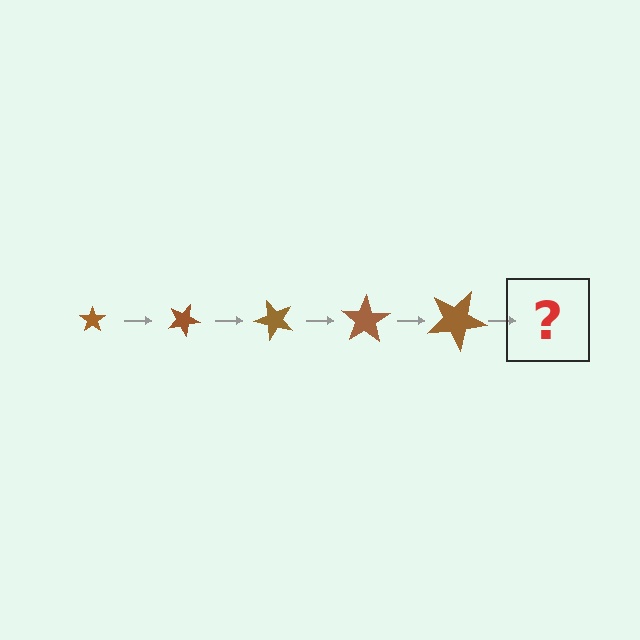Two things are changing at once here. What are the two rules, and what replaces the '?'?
The two rules are that the star grows larger each step and it rotates 25 degrees each step. The '?' should be a star, larger than the previous one and rotated 125 degrees from the start.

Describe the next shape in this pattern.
It should be a star, larger than the previous one and rotated 125 degrees from the start.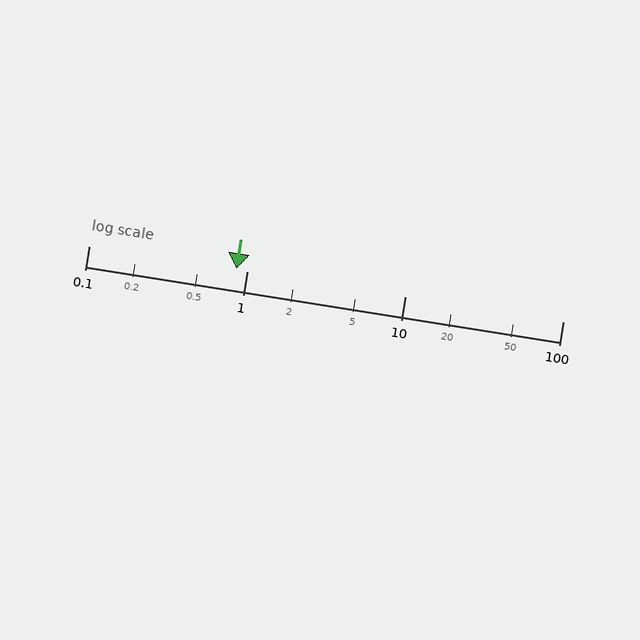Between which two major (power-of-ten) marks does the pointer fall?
The pointer is between 0.1 and 1.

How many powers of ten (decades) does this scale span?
The scale spans 3 decades, from 0.1 to 100.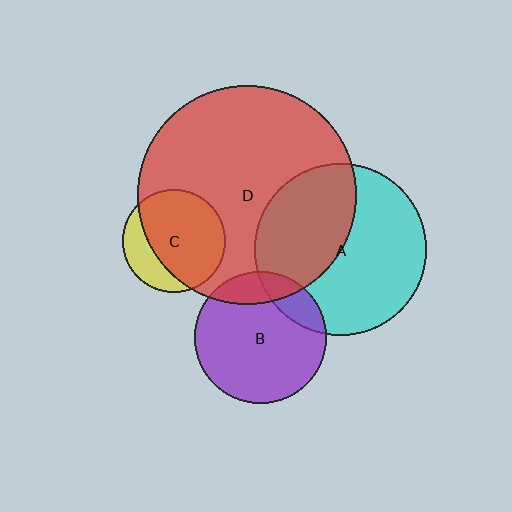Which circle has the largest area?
Circle D (red).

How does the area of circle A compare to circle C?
Approximately 2.8 times.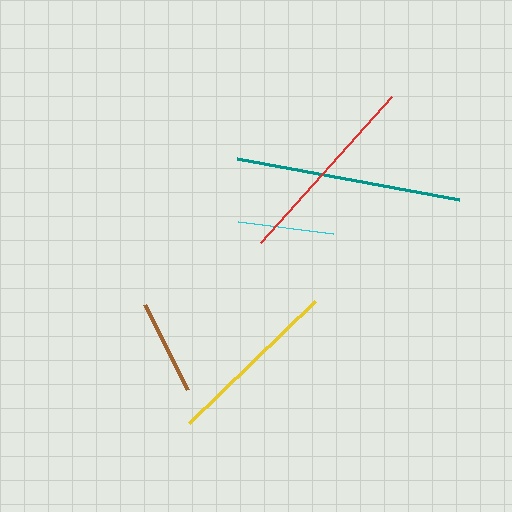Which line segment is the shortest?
The brown line is the shortest at approximately 95 pixels.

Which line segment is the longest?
The teal line is the longest at approximately 226 pixels.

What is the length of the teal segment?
The teal segment is approximately 226 pixels long.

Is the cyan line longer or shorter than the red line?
The red line is longer than the cyan line.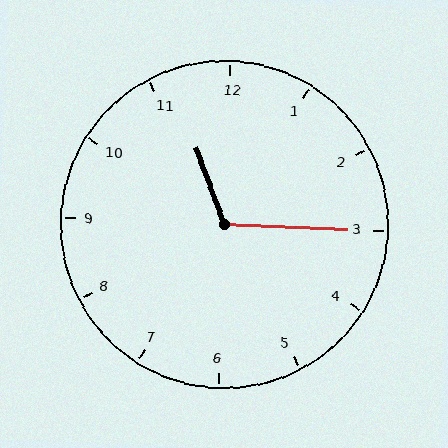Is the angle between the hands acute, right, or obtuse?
It is obtuse.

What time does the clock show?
11:15.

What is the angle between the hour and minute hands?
Approximately 112 degrees.